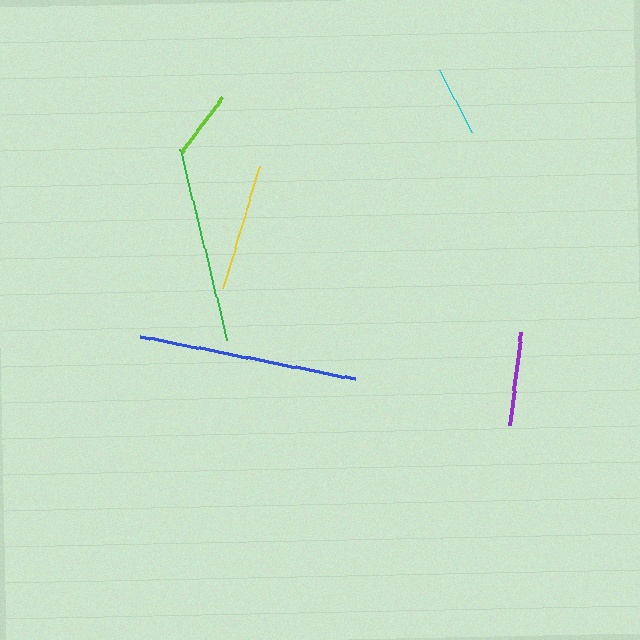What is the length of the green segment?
The green segment is approximately 197 pixels long.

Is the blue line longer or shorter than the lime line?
The blue line is longer than the lime line.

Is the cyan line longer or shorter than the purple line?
The purple line is longer than the cyan line.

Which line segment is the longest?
The blue line is the longest at approximately 219 pixels.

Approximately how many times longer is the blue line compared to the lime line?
The blue line is approximately 3.2 times the length of the lime line.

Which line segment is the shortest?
The lime line is the shortest at approximately 68 pixels.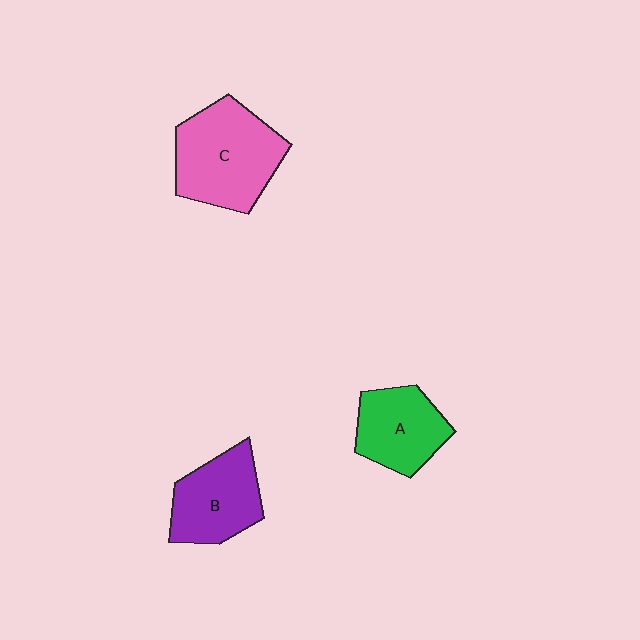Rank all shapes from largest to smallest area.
From largest to smallest: C (pink), B (purple), A (green).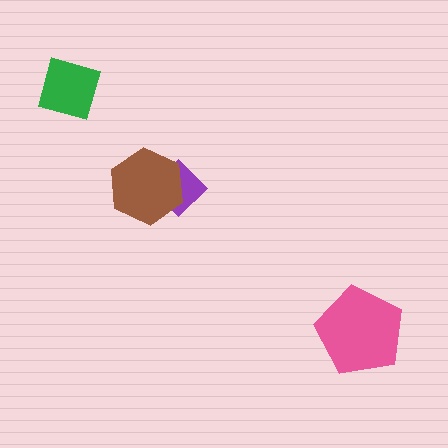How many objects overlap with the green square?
0 objects overlap with the green square.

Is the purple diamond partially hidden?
Yes, it is partially covered by another shape.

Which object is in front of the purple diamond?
The brown hexagon is in front of the purple diamond.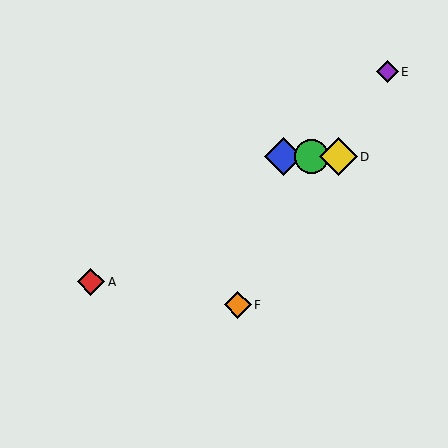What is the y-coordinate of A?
Object A is at y≈282.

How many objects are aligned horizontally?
3 objects (B, C, D) are aligned horizontally.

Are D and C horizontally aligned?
Yes, both are at y≈157.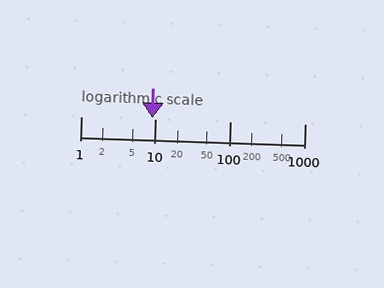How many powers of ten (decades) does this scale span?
The scale spans 3 decades, from 1 to 1000.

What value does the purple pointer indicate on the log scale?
The pointer indicates approximately 9.